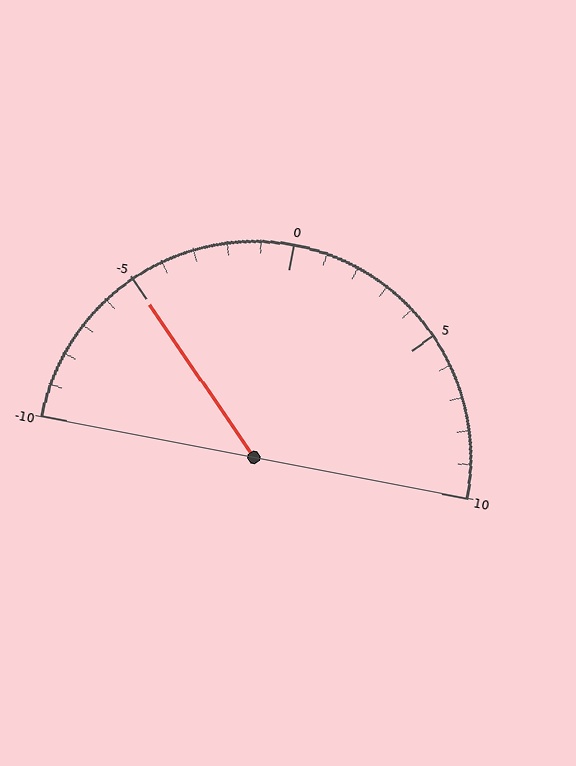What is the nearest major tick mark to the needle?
The nearest major tick mark is -5.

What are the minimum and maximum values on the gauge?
The gauge ranges from -10 to 10.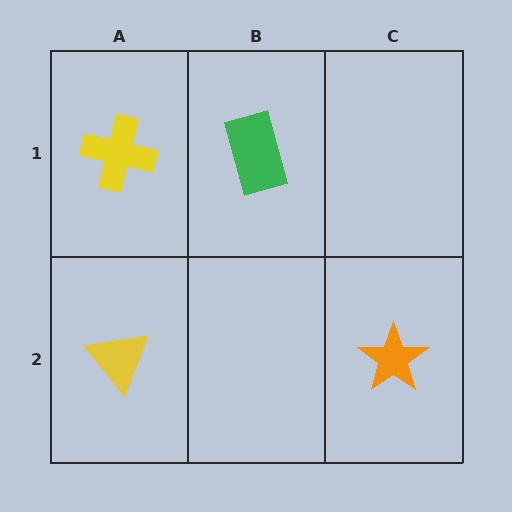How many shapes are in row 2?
2 shapes.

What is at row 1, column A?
A yellow cross.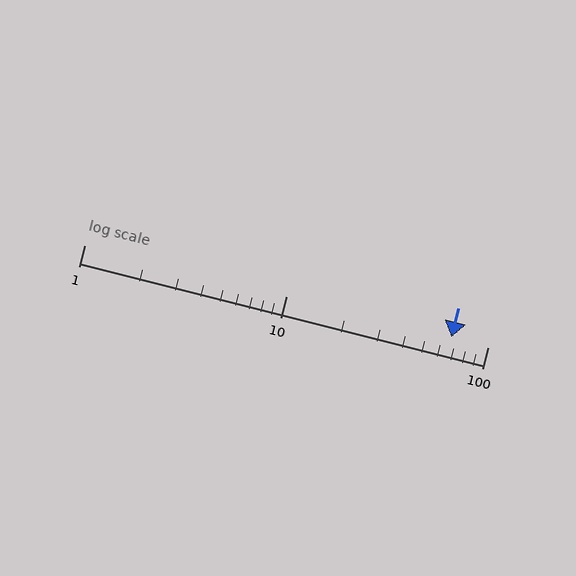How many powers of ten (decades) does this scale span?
The scale spans 2 decades, from 1 to 100.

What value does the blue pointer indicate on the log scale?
The pointer indicates approximately 66.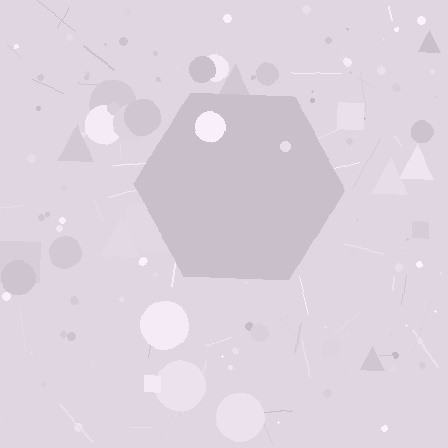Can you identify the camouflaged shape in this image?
The camouflaged shape is a hexagon.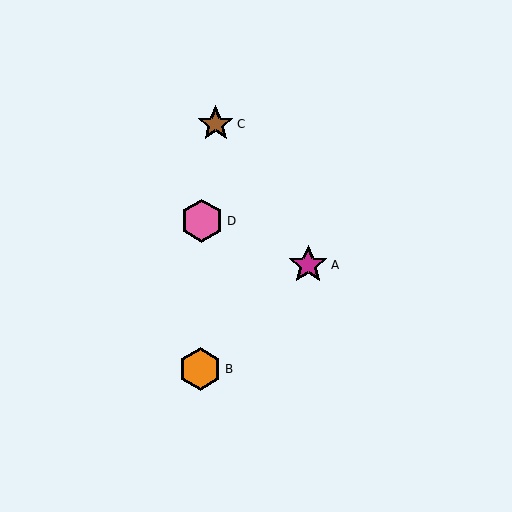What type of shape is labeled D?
Shape D is a pink hexagon.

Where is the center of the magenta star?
The center of the magenta star is at (308, 265).